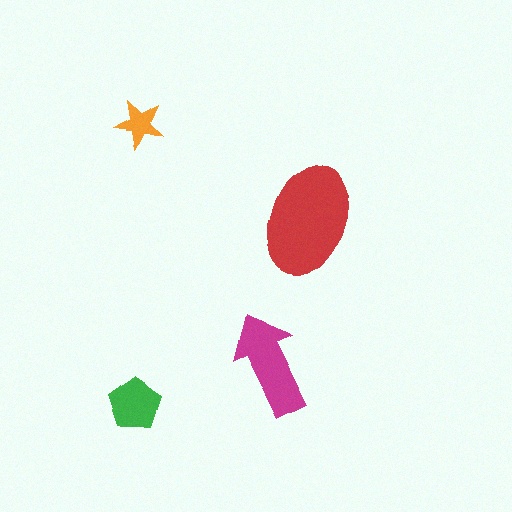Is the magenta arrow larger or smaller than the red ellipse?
Smaller.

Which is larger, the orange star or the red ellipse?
The red ellipse.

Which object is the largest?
The red ellipse.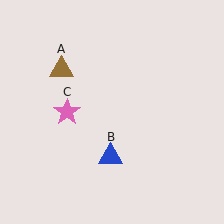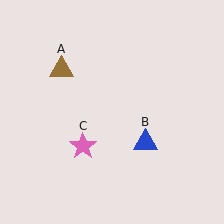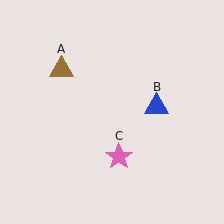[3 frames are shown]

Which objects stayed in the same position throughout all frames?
Brown triangle (object A) remained stationary.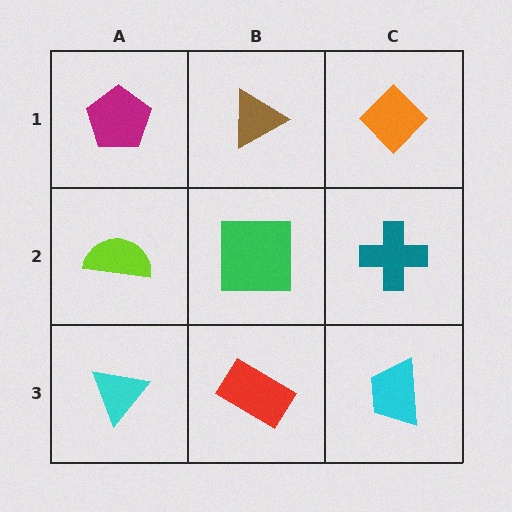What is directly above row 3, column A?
A lime semicircle.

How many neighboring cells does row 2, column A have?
3.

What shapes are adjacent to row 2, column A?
A magenta pentagon (row 1, column A), a cyan triangle (row 3, column A), a green square (row 2, column B).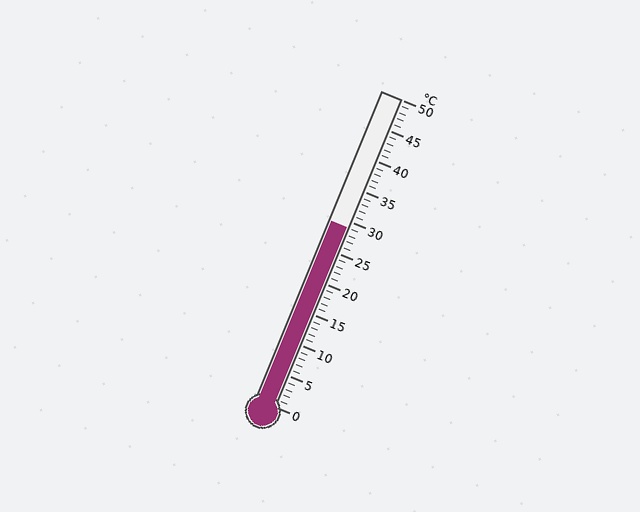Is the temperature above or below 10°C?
The temperature is above 10°C.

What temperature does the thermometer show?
The thermometer shows approximately 29°C.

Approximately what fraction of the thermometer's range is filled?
The thermometer is filled to approximately 60% of its range.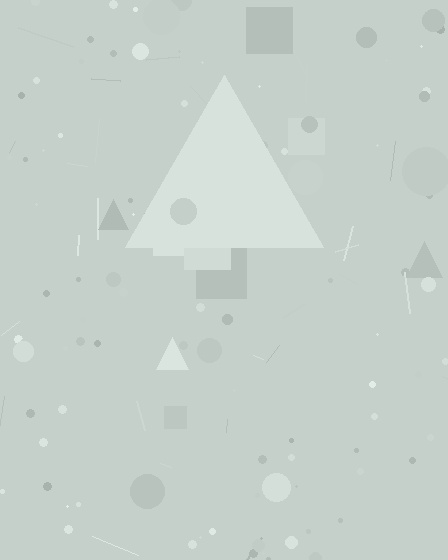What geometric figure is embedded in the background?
A triangle is embedded in the background.